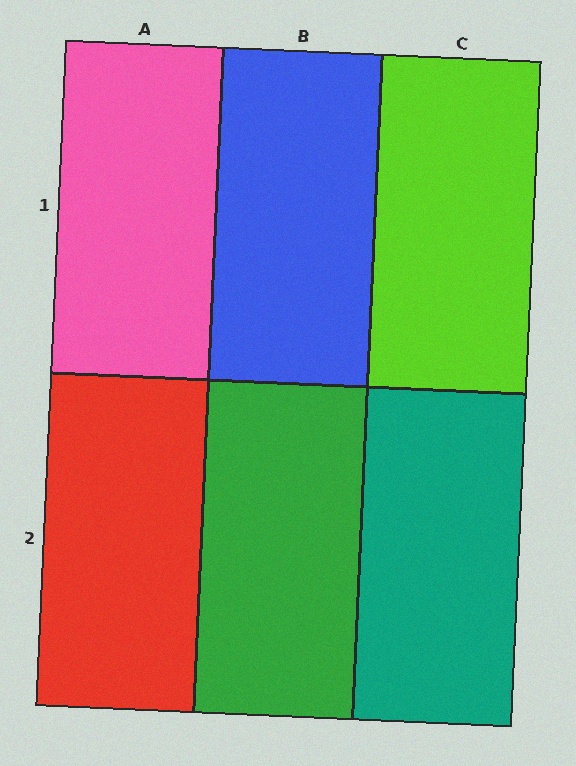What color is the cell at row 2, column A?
Red.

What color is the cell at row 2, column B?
Green.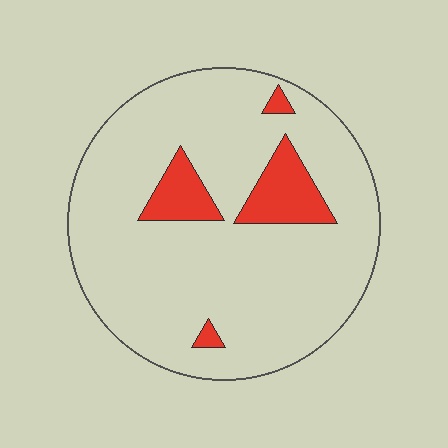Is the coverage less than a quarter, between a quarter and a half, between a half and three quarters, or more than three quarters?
Less than a quarter.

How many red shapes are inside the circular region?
4.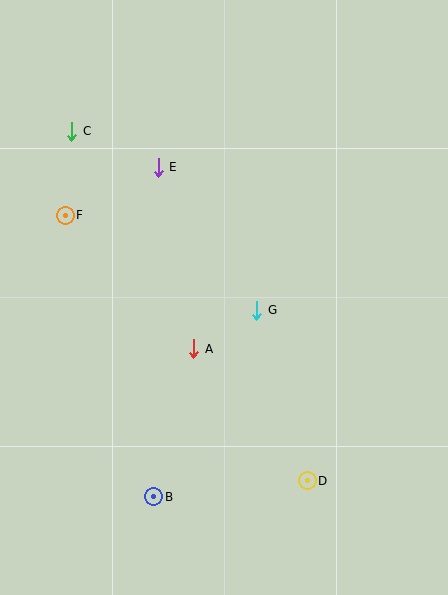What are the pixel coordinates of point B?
Point B is at (154, 497).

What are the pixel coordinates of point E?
Point E is at (158, 167).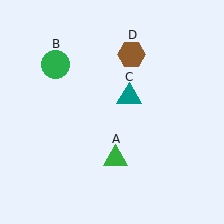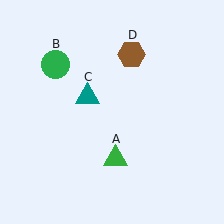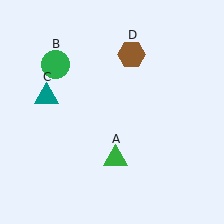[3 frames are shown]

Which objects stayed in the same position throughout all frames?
Green triangle (object A) and green circle (object B) and brown hexagon (object D) remained stationary.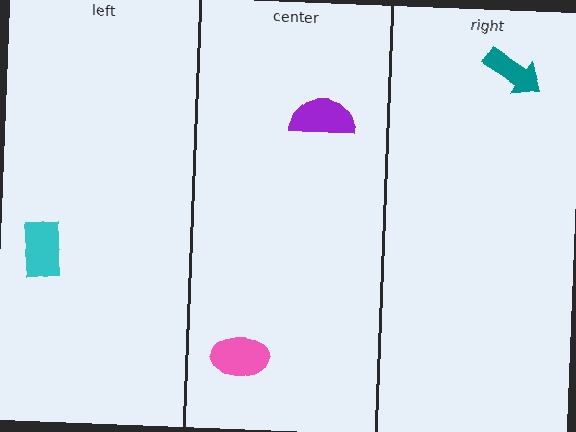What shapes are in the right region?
The teal arrow.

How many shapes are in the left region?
1.